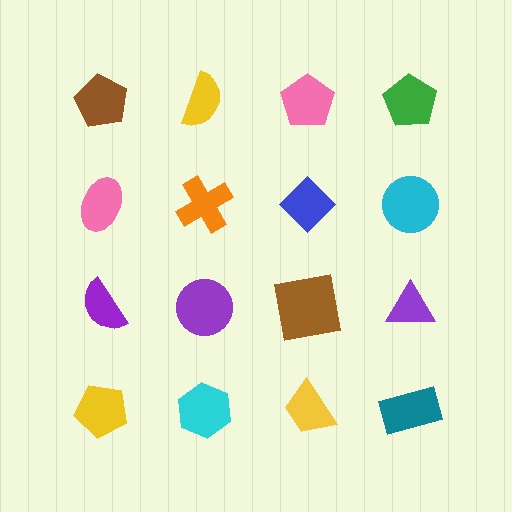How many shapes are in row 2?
4 shapes.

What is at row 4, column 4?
A teal rectangle.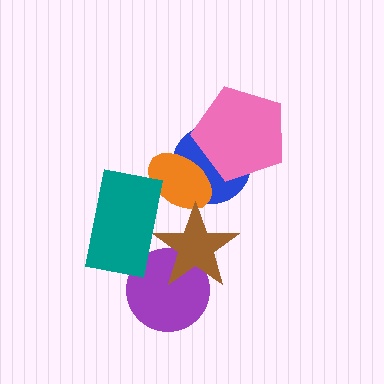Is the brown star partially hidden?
Yes, it is partially covered by another shape.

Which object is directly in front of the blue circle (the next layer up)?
The orange ellipse is directly in front of the blue circle.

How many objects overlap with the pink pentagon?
1 object overlaps with the pink pentagon.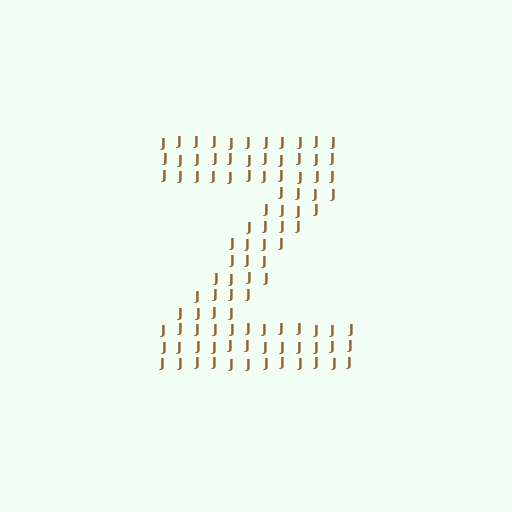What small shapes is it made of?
It is made of small letter J's.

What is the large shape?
The large shape is the letter Z.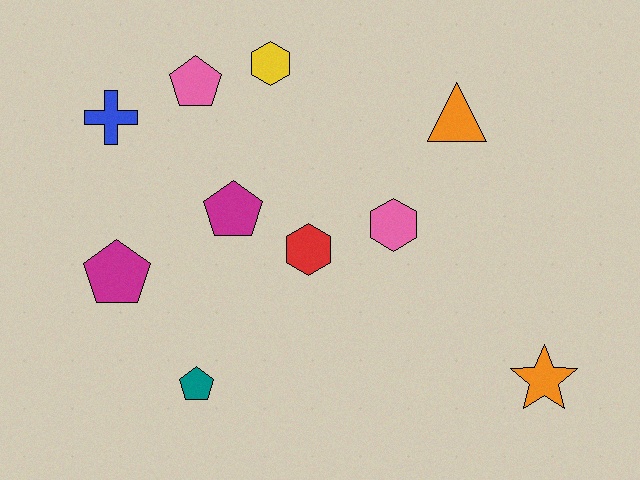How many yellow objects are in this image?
There is 1 yellow object.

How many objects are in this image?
There are 10 objects.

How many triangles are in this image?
There is 1 triangle.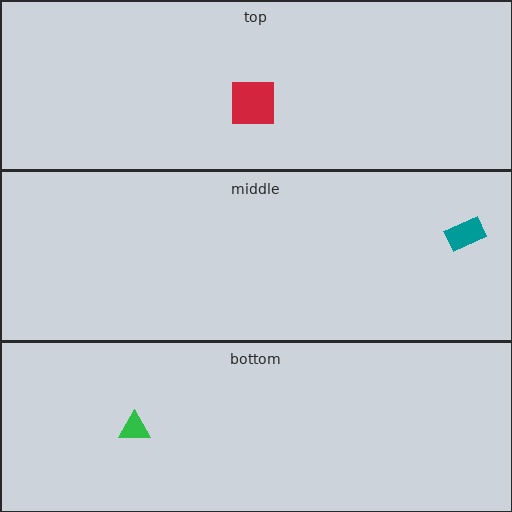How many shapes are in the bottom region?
1.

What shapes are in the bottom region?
The green triangle.